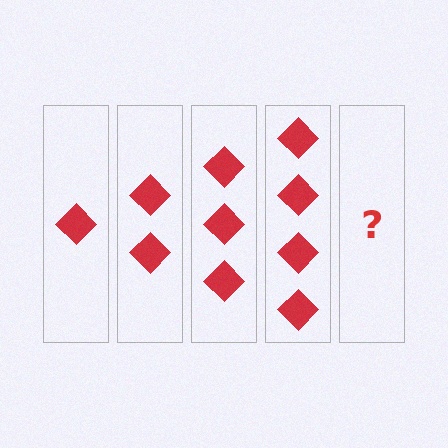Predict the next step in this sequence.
The next step is 5 diamonds.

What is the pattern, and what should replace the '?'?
The pattern is that each step adds one more diamond. The '?' should be 5 diamonds.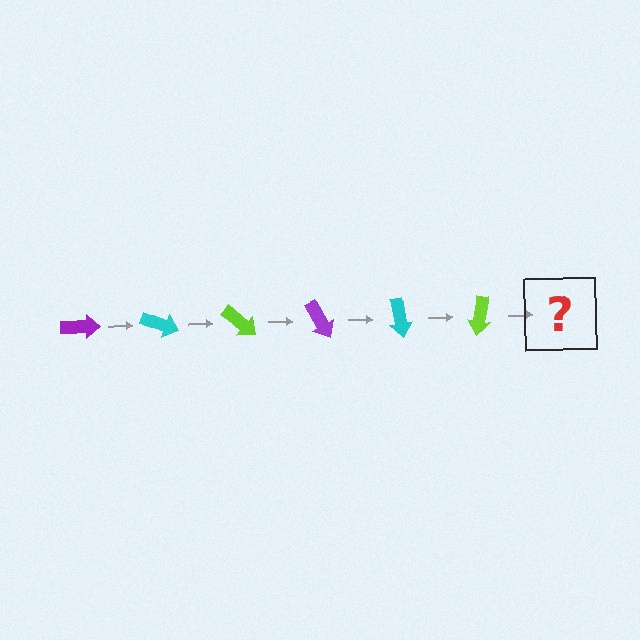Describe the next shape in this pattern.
It should be a purple arrow, rotated 120 degrees from the start.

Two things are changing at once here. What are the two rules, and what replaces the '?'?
The two rules are that it rotates 20 degrees each step and the color cycles through purple, cyan, and lime. The '?' should be a purple arrow, rotated 120 degrees from the start.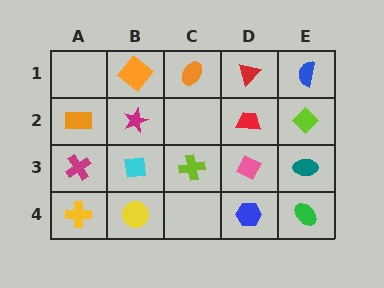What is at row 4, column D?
A blue hexagon.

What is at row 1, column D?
A red triangle.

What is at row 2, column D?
A red trapezoid.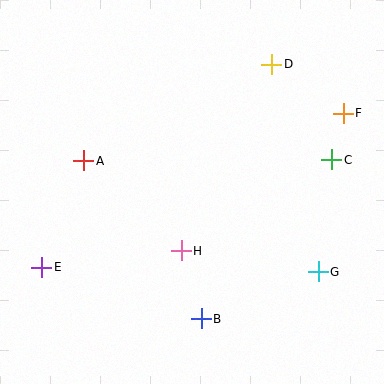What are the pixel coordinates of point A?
Point A is at (84, 161).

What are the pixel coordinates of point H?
Point H is at (181, 251).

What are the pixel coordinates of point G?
Point G is at (318, 272).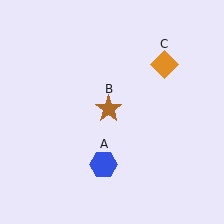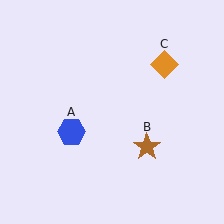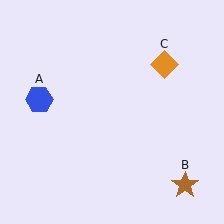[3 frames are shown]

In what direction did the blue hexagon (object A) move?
The blue hexagon (object A) moved up and to the left.